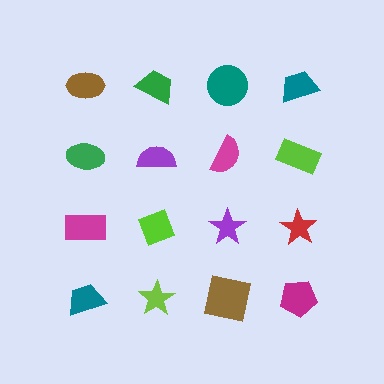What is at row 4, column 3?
A brown square.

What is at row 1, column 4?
A teal trapezoid.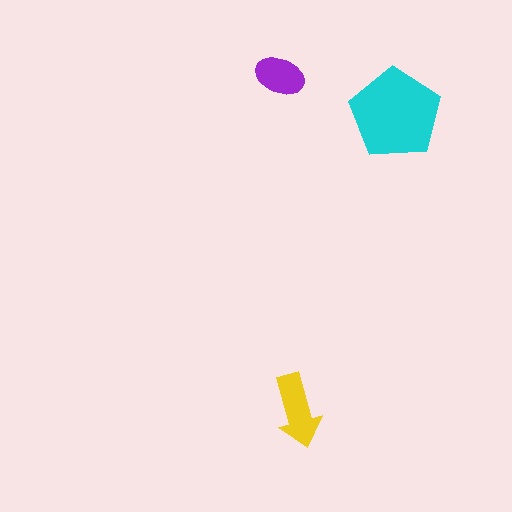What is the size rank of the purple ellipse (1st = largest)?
3rd.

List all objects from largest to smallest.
The cyan pentagon, the yellow arrow, the purple ellipse.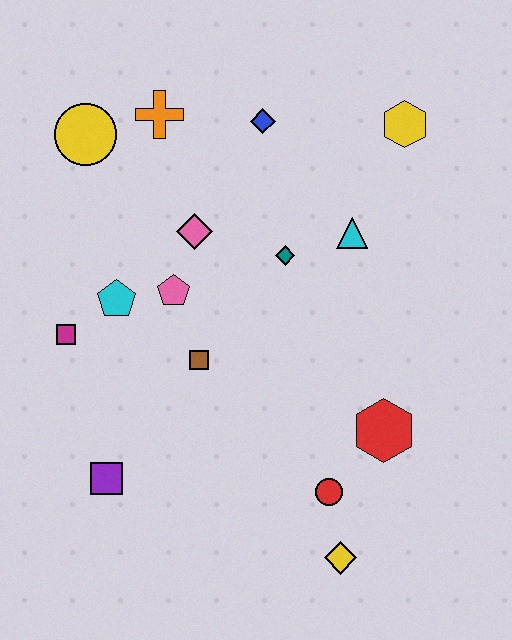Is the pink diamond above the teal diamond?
Yes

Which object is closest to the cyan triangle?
The teal diamond is closest to the cyan triangle.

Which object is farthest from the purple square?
The yellow hexagon is farthest from the purple square.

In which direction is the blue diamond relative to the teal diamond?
The blue diamond is above the teal diamond.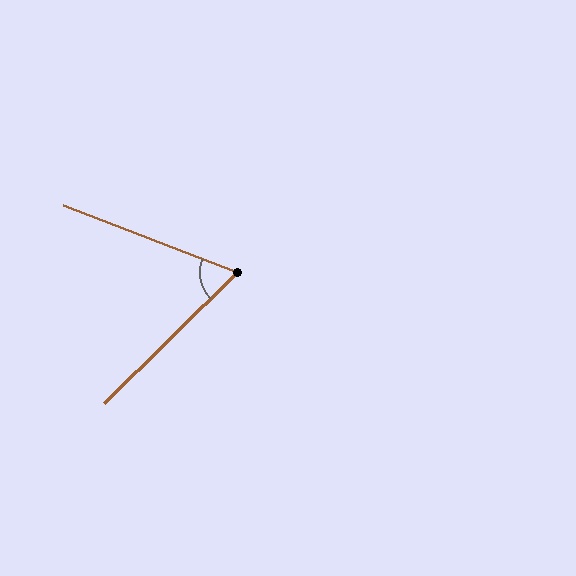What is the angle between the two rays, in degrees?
Approximately 65 degrees.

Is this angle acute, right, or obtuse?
It is acute.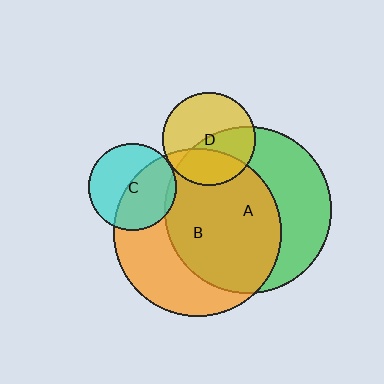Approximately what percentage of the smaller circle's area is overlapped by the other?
Approximately 45%.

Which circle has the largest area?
Circle B (orange).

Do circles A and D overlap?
Yes.